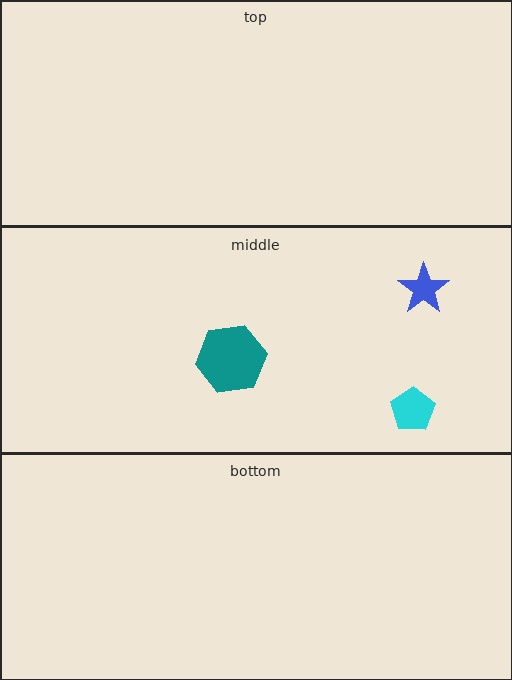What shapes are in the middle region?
The teal hexagon, the cyan pentagon, the blue star.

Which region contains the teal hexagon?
The middle region.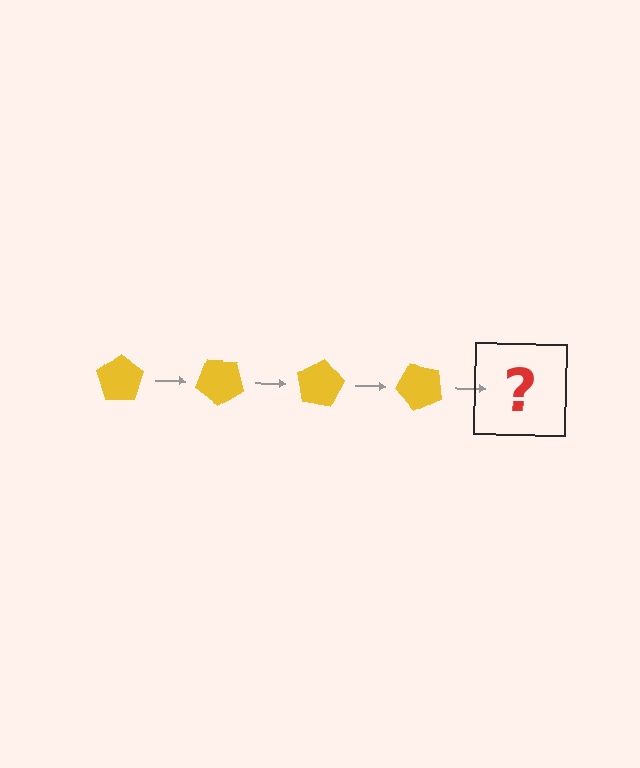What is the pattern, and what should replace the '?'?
The pattern is that the pentagon rotates 40 degrees each step. The '?' should be a yellow pentagon rotated 160 degrees.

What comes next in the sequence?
The next element should be a yellow pentagon rotated 160 degrees.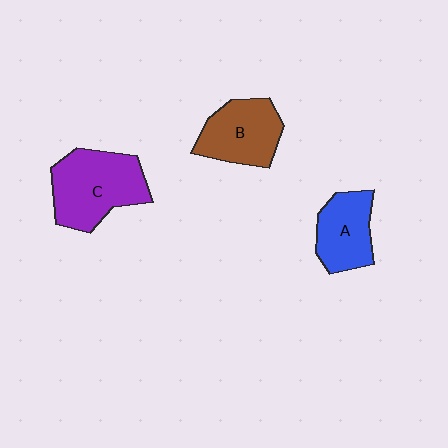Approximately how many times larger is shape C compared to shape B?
Approximately 1.3 times.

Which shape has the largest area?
Shape C (purple).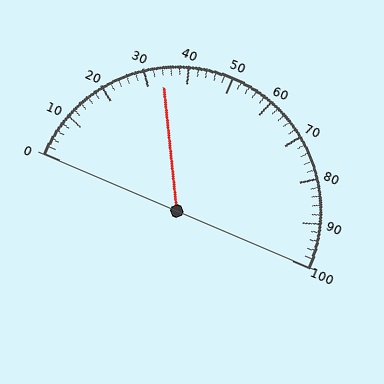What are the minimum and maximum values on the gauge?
The gauge ranges from 0 to 100.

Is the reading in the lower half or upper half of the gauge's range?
The reading is in the lower half of the range (0 to 100).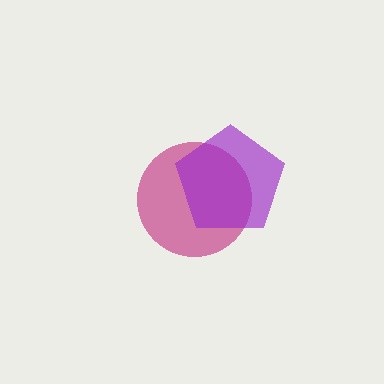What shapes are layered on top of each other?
The layered shapes are: a magenta circle, a purple pentagon.